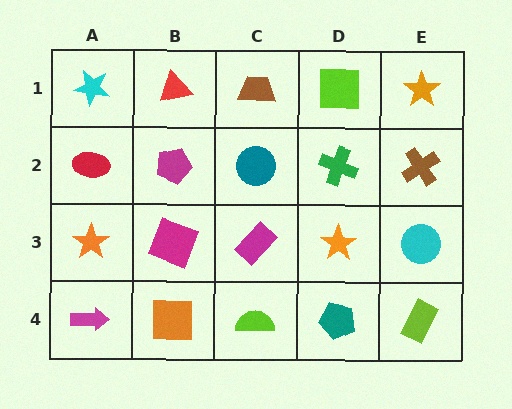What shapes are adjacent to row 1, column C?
A teal circle (row 2, column C), a red triangle (row 1, column B), a lime square (row 1, column D).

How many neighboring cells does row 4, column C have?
3.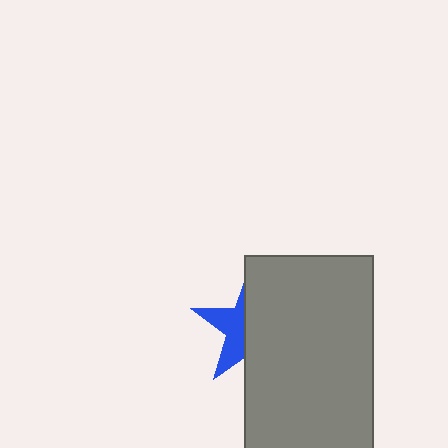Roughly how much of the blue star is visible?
A small part of it is visible (roughly 38%).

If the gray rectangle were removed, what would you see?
You would see the complete blue star.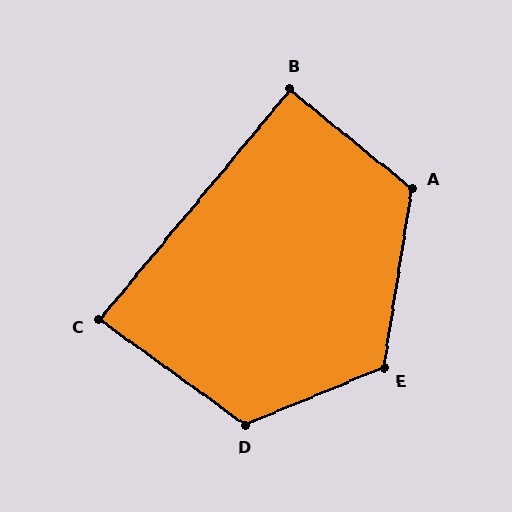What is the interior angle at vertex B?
Approximately 91 degrees (approximately right).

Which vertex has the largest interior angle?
E, at approximately 122 degrees.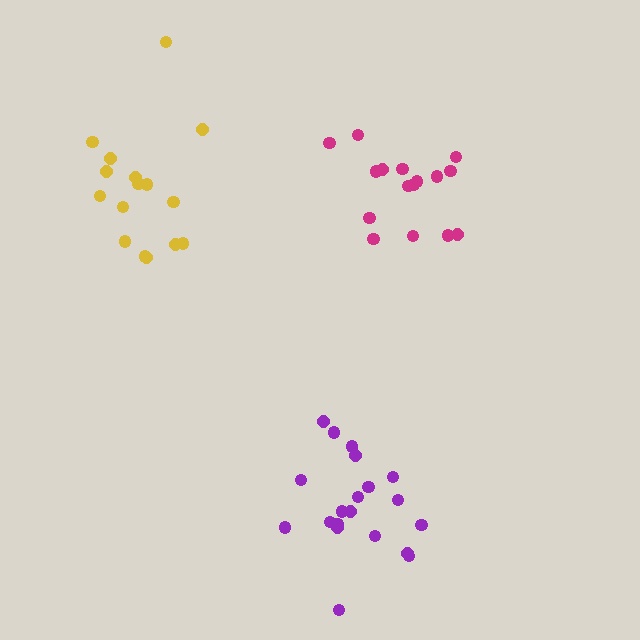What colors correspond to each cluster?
The clusters are colored: yellow, magenta, purple.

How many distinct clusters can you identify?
There are 3 distinct clusters.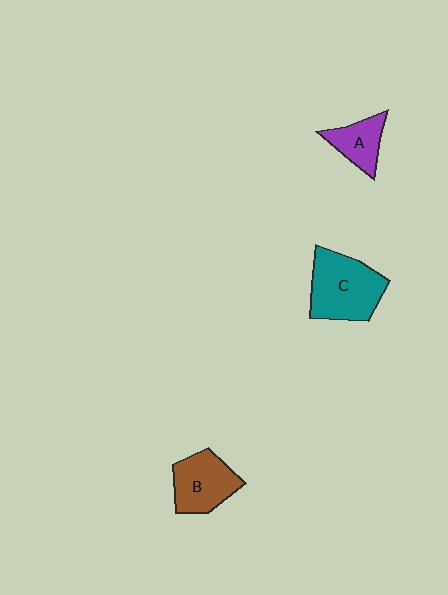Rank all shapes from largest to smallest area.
From largest to smallest: C (teal), B (brown), A (purple).